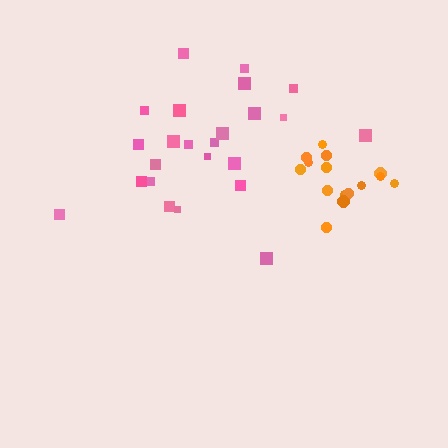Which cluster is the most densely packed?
Orange.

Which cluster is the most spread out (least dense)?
Pink.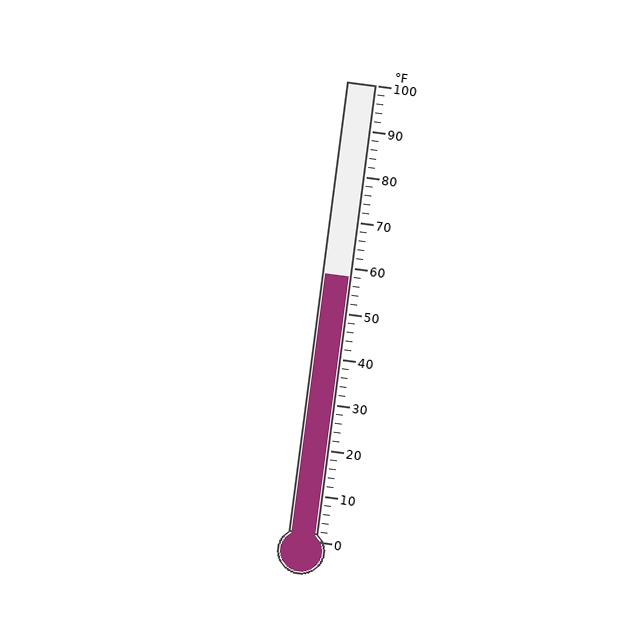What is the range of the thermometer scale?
The thermometer scale ranges from 0°F to 100°F.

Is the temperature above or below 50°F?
The temperature is above 50°F.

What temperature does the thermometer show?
The thermometer shows approximately 58°F.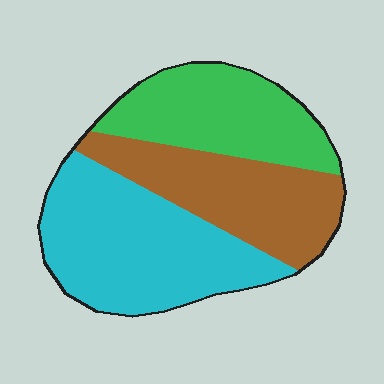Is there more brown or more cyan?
Cyan.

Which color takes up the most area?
Cyan, at roughly 40%.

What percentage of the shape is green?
Green covers roughly 30% of the shape.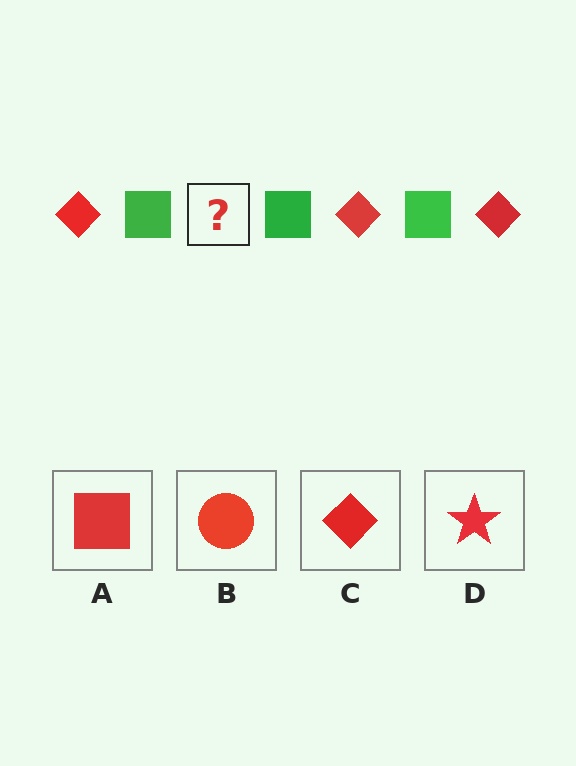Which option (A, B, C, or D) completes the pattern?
C.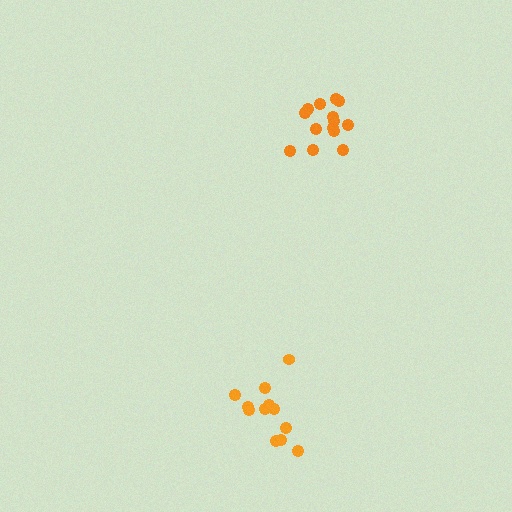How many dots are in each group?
Group 1: 14 dots, Group 2: 12 dots (26 total).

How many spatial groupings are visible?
There are 2 spatial groupings.